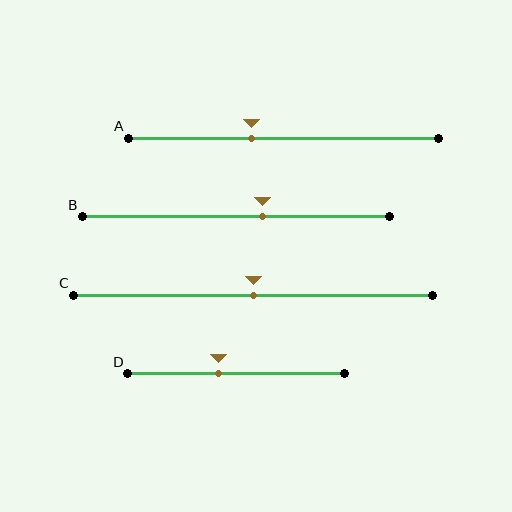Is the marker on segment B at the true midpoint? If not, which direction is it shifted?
No, the marker on segment B is shifted to the right by about 9% of the segment length.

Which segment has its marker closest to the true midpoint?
Segment C has its marker closest to the true midpoint.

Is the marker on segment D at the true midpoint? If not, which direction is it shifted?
No, the marker on segment D is shifted to the left by about 8% of the segment length.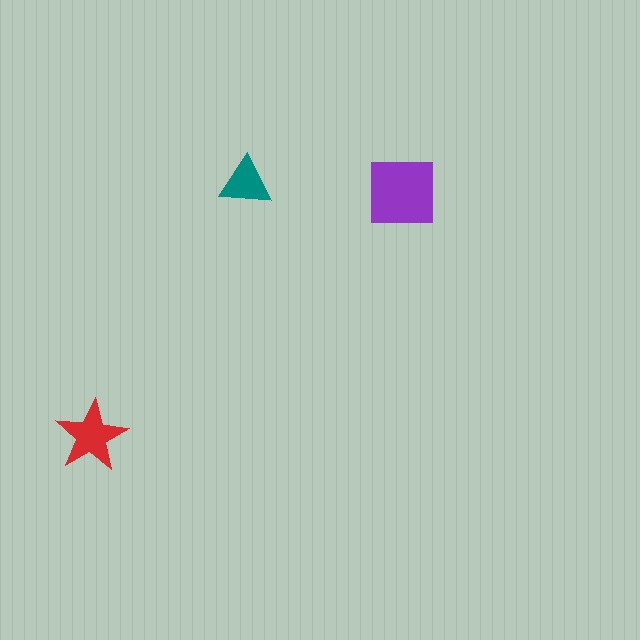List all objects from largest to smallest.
The purple square, the red star, the teal triangle.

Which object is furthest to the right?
The purple square is rightmost.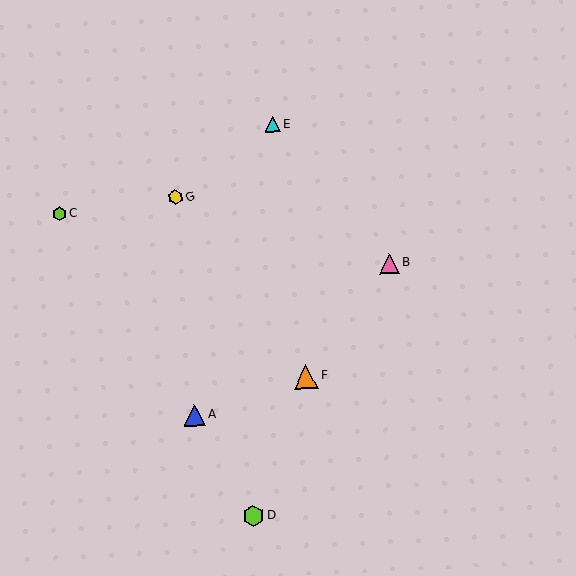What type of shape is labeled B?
Shape B is a pink triangle.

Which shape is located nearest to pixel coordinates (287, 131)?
The cyan triangle (labeled E) at (272, 124) is nearest to that location.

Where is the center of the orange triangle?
The center of the orange triangle is at (306, 377).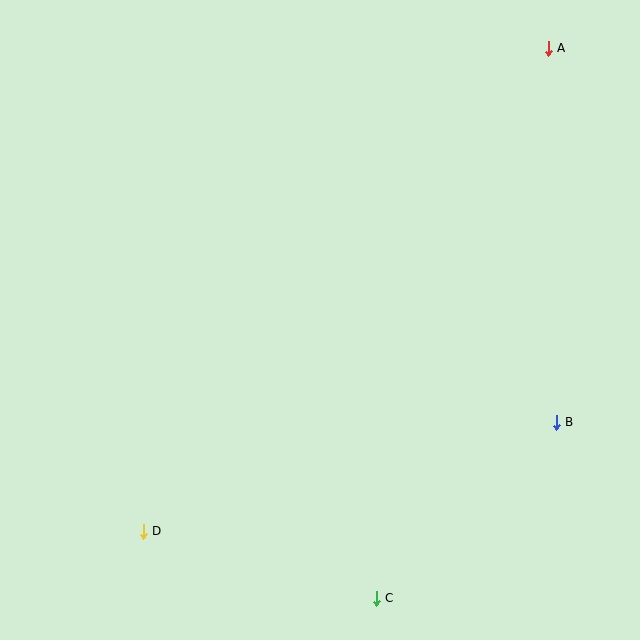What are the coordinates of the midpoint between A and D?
The midpoint between A and D is at (346, 290).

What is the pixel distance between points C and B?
The distance between C and B is 251 pixels.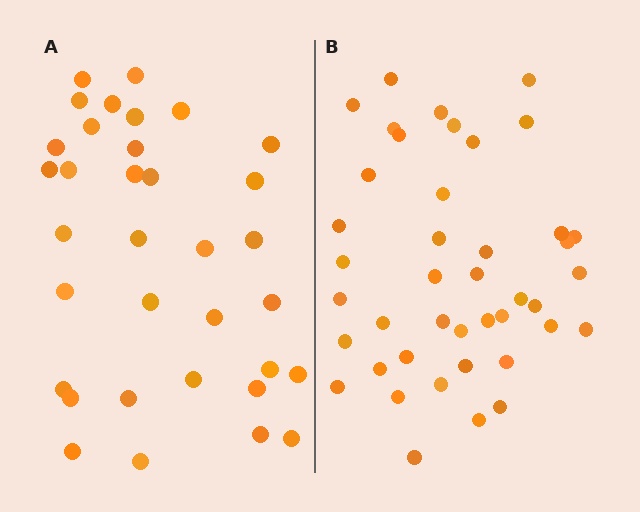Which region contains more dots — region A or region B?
Region B (the right region) has more dots.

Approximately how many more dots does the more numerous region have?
Region B has roughly 8 or so more dots than region A.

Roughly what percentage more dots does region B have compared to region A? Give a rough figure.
About 25% more.